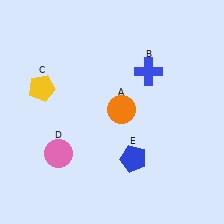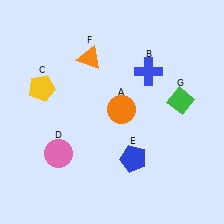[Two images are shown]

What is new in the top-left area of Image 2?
An orange triangle (F) was added in the top-left area of Image 2.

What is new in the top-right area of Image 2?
A green diamond (G) was added in the top-right area of Image 2.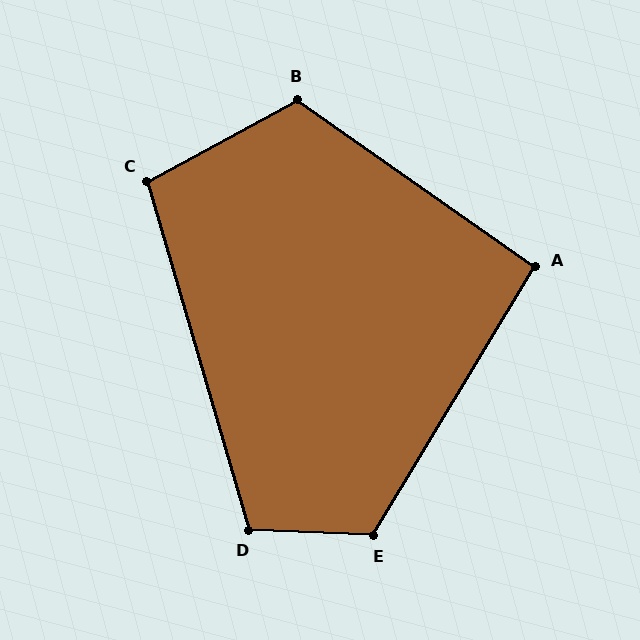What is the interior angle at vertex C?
Approximately 102 degrees (obtuse).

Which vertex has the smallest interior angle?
A, at approximately 94 degrees.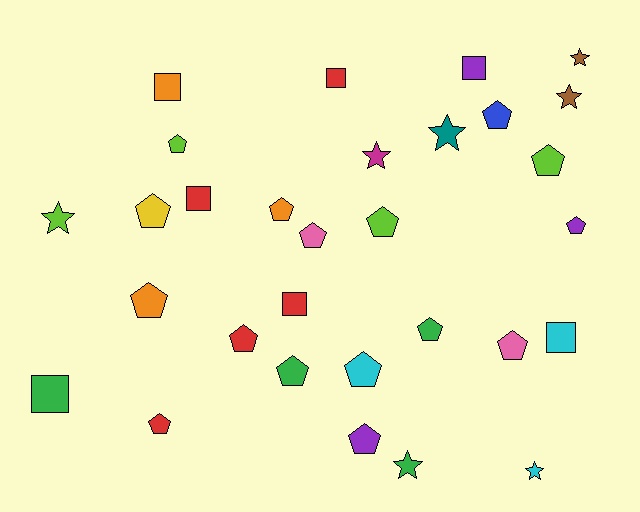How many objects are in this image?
There are 30 objects.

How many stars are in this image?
There are 7 stars.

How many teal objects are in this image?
There is 1 teal object.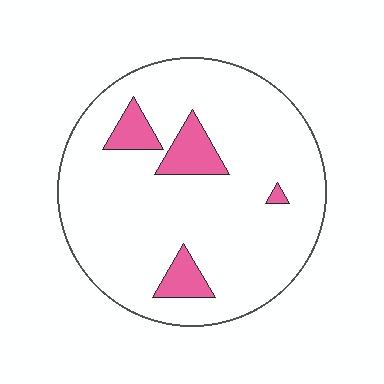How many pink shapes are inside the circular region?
4.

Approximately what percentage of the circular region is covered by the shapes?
Approximately 10%.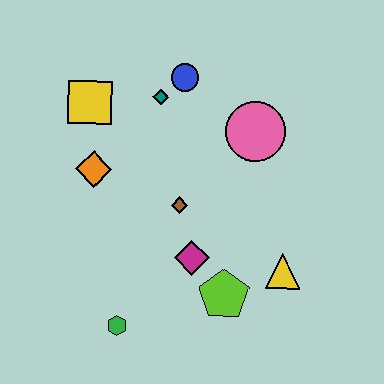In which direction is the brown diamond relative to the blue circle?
The brown diamond is below the blue circle.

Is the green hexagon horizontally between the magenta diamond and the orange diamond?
Yes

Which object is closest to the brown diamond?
The magenta diamond is closest to the brown diamond.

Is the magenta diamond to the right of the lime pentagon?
No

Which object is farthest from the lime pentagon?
The yellow square is farthest from the lime pentagon.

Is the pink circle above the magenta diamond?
Yes